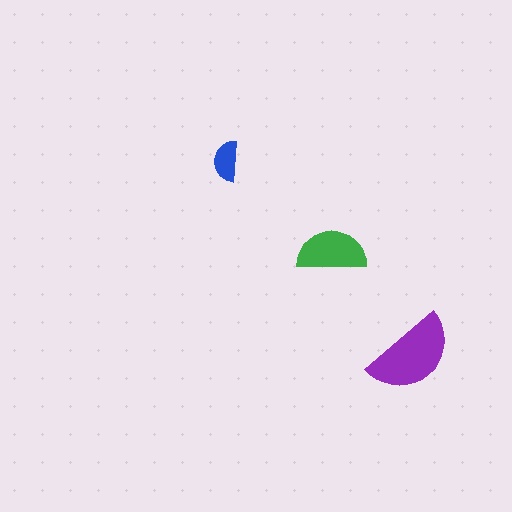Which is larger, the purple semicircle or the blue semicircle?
The purple one.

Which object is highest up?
The blue semicircle is topmost.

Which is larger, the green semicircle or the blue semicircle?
The green one.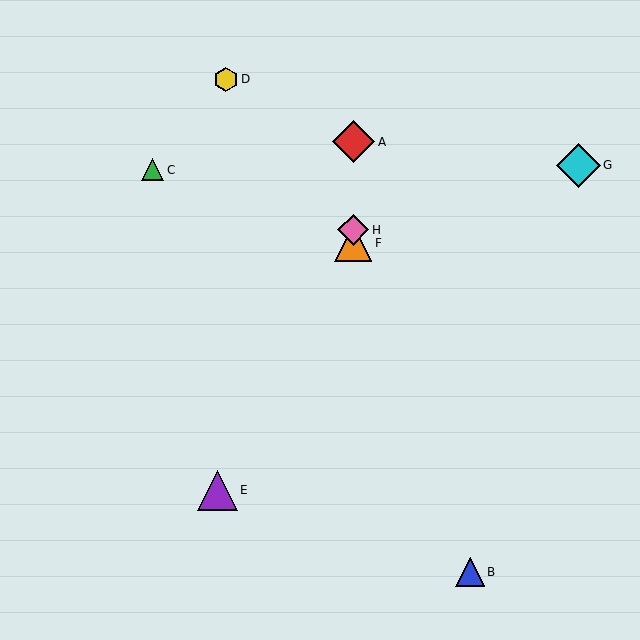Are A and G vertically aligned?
No, A is at x≈353 and G is at x≈578.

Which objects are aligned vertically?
Objects A, F, H are aligned vertically.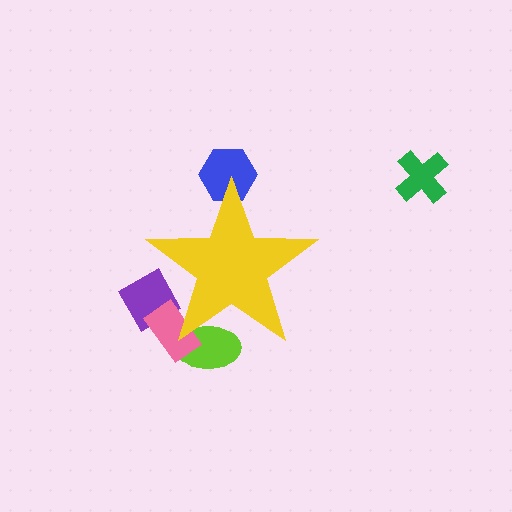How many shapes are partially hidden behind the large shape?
4 shapes are partially hidden.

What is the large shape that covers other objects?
A yellow star.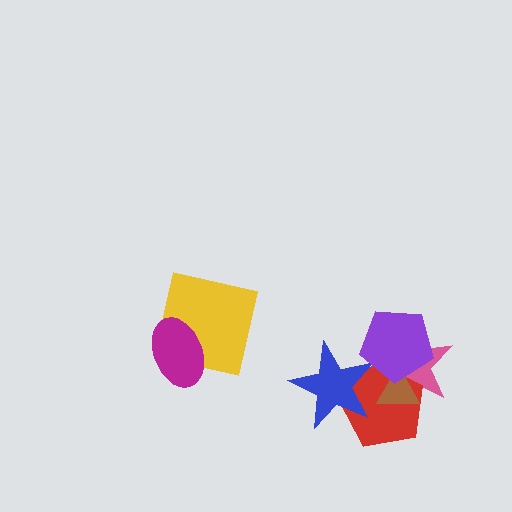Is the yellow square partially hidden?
Yes, it is partially covered by another shape.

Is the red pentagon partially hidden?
Yes, it is partially covered by another shape.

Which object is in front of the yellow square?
The magenta ellipse is in front of the yellow square.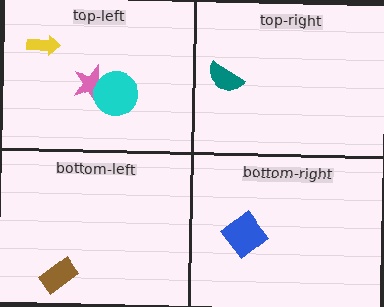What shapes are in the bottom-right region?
The blue diamond.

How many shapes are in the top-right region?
1.